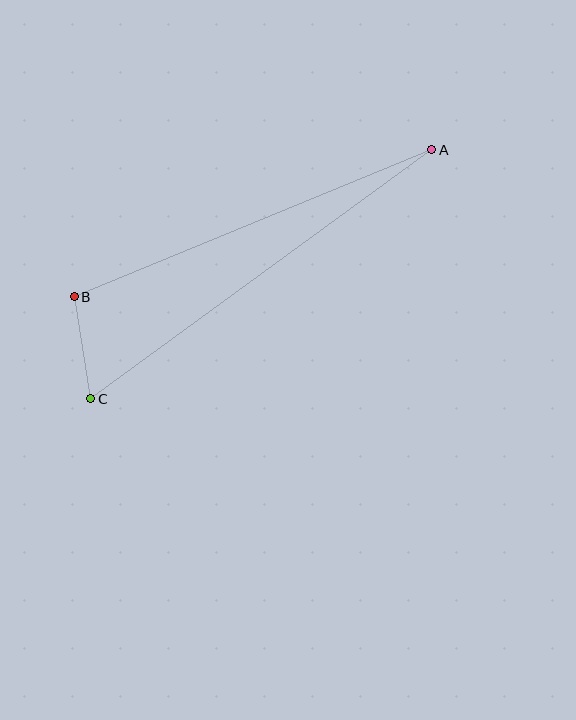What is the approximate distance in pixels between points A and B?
The distance between A and B is approximately 386 pixels.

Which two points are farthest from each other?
Points A and C are farthest from each other.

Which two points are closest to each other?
Points B and C are closest to each other.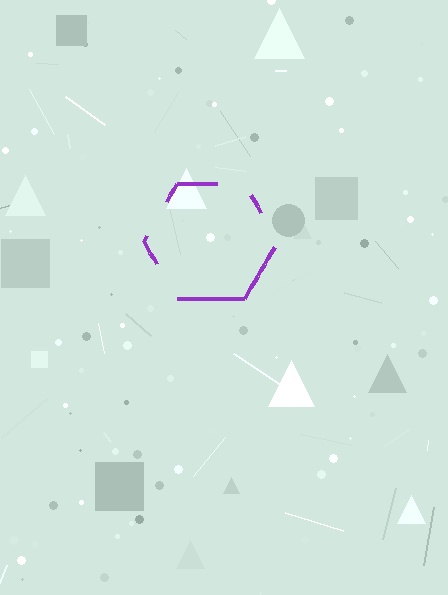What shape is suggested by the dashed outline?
The dashed outline suggests a hexagon.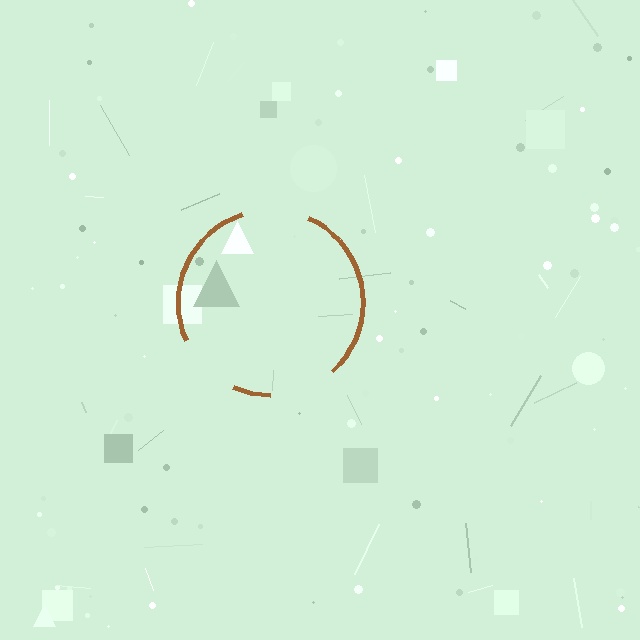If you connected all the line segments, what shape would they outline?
They would outline a circle.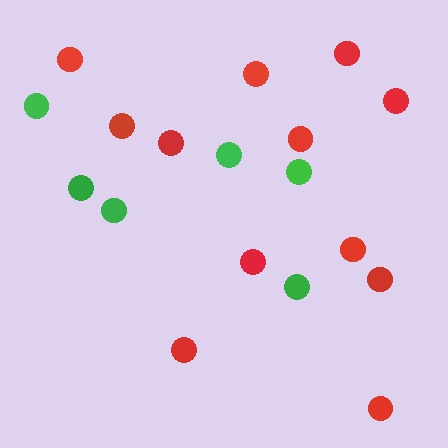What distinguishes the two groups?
There are 2 groups: one group of red circles (12) and one group of green circles (6).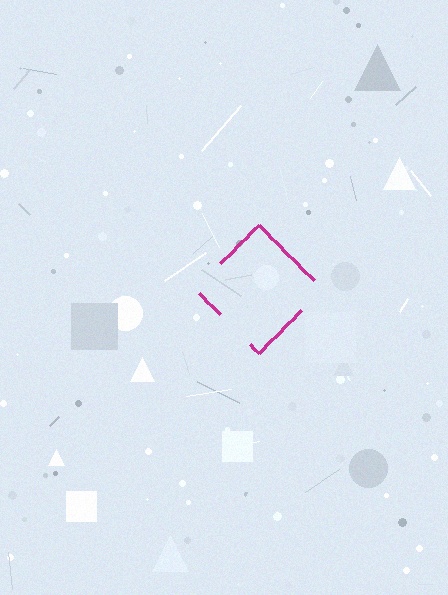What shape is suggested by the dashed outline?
The dashed outline suggests a diamond.